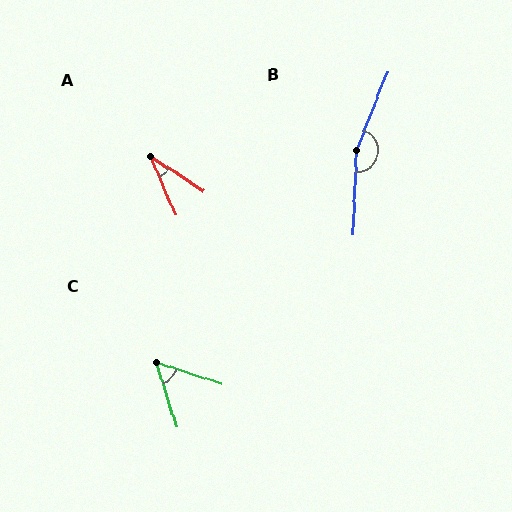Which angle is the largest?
B, at approximately 160 degrees.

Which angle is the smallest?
A, at approximately 34 degrees.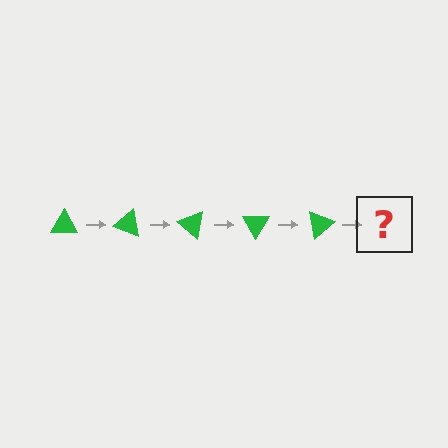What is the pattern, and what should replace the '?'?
The pattern is that the triangle rotates 20 degrees each step. The '?' should be a green triangle rotated 100 degrees.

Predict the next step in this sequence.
The next step is a green triangle rotated 100 degrees.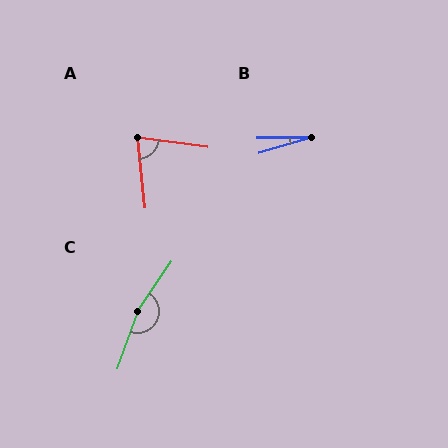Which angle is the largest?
C, at approximately 166 degrees.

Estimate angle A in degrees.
Approximately 76 degrees.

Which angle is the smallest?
B, at approximately 16 degrees.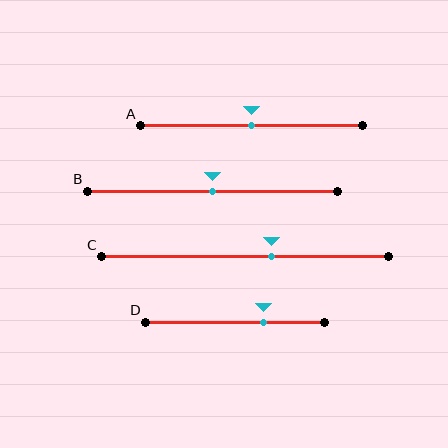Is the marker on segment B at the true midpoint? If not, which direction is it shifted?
Yes, the marker on segment B is at the true midpoint.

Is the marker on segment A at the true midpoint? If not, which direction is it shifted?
Yes, the marker on segment A is at the true midpoint.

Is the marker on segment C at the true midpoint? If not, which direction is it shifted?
No, the marker on segment C is shifted to the right by about 9% of the segment length.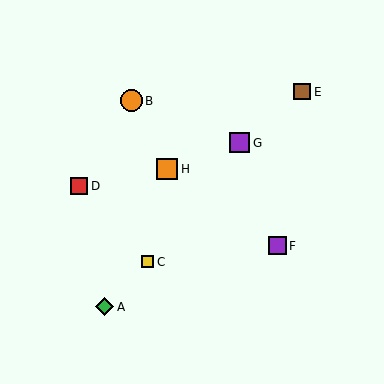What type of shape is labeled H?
Shape H is an orange square.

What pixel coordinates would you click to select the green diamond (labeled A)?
Click at (105, 307) to select the green diamond A.